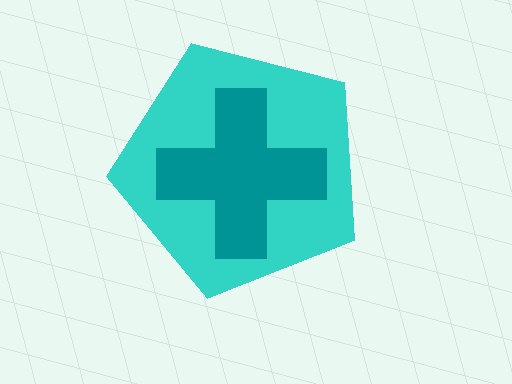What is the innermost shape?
The teal cross.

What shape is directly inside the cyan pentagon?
The teal cross.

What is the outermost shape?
The cyan pentagon.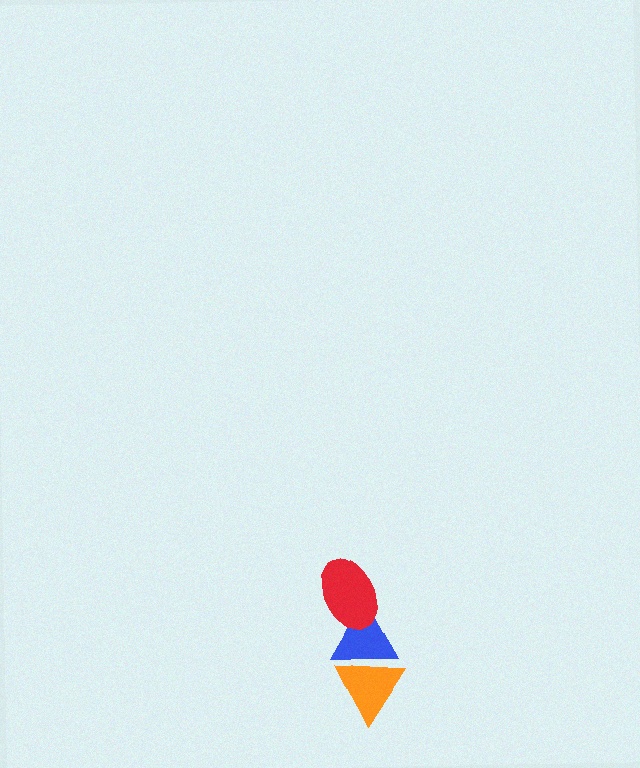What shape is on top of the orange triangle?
The blue triangle is on top of the orange triangle.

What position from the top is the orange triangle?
The orange triangle is 3rd from the top.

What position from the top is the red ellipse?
The red ellipse is 1st from the top.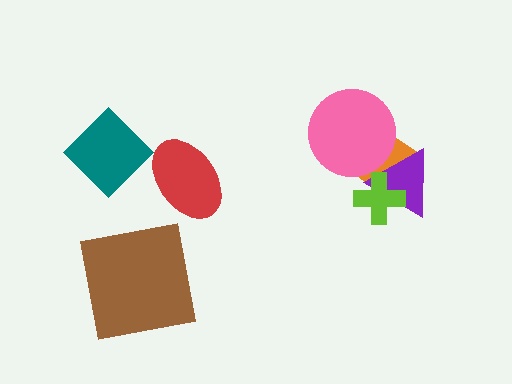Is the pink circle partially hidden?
No, no other shape covers it.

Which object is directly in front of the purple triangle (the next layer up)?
The lime cross is directly in front of the purple triangle.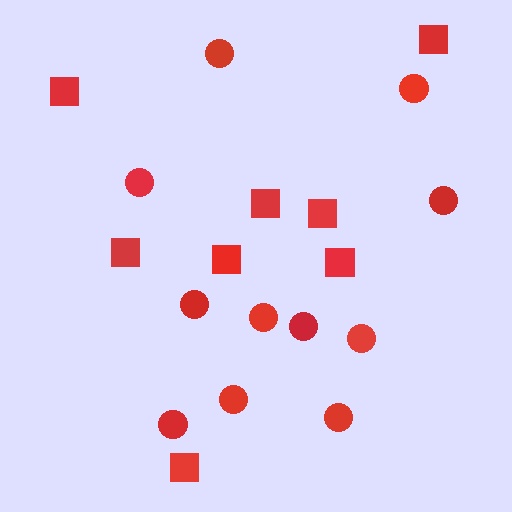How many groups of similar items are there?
There are 2 groups: one group of squares (8) and one group of circles (11).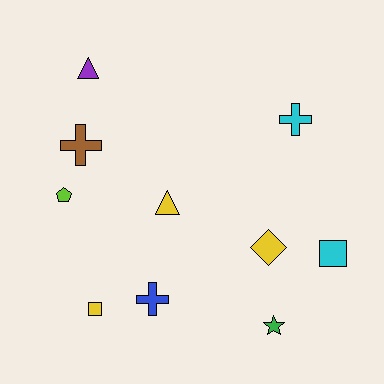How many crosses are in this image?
There are 3 crosses.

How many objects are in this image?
There are 10 objects.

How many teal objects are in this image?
There are no teal objects.